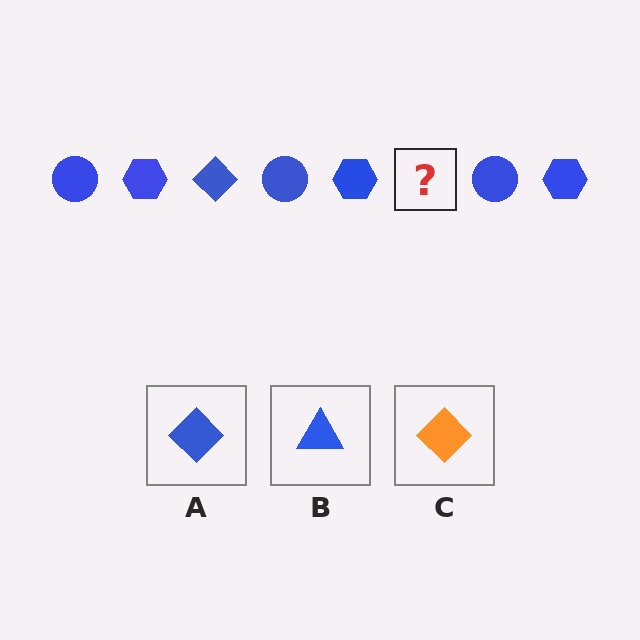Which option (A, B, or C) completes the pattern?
A.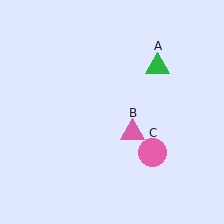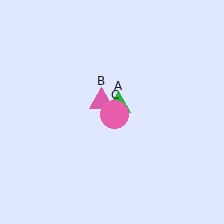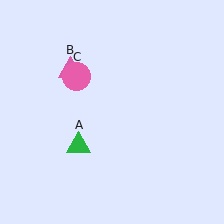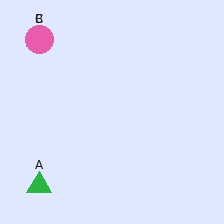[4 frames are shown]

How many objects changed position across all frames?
3 objects changed position: green triangle (object A), pink triangle (object B), pink circle (object C).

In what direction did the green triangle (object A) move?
The green triangle (object A) moved down and to the left.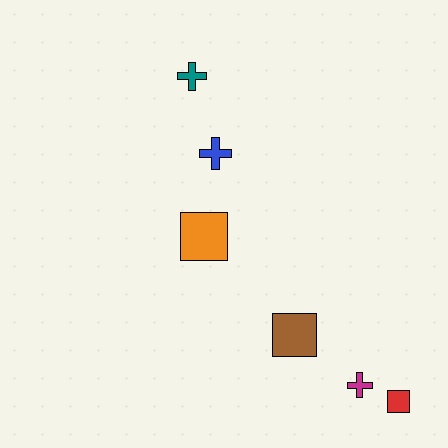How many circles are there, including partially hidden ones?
There are no circles.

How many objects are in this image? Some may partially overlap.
There are 6 objects.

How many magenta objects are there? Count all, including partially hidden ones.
There is 1 magenta object.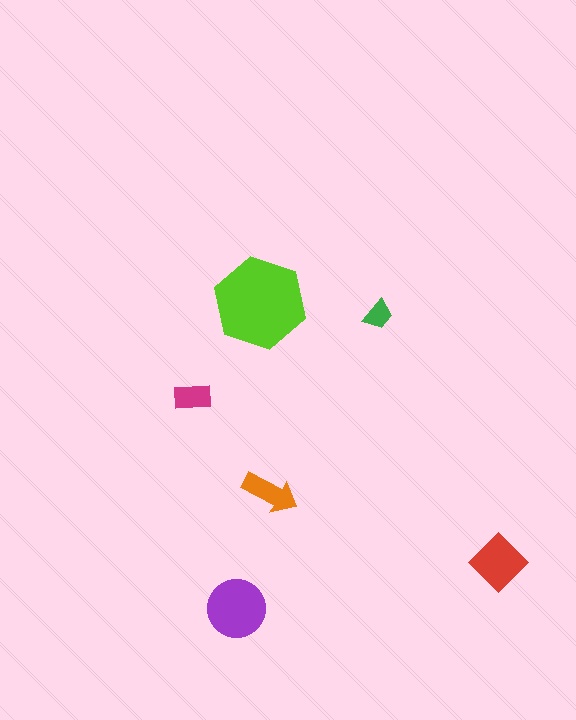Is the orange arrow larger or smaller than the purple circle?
Smaller.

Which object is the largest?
The lime hexagon.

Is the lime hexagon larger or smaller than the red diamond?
Larger.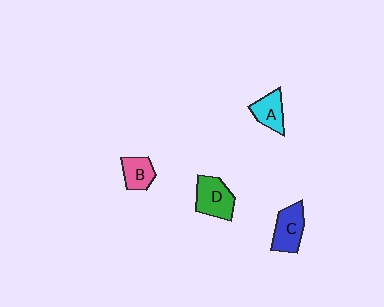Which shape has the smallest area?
Shape B (pink).